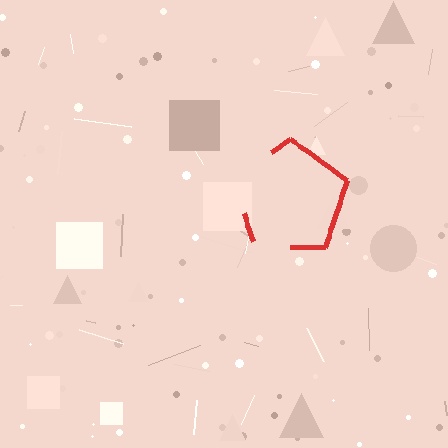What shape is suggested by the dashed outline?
The dashed outline suggests a pentagon.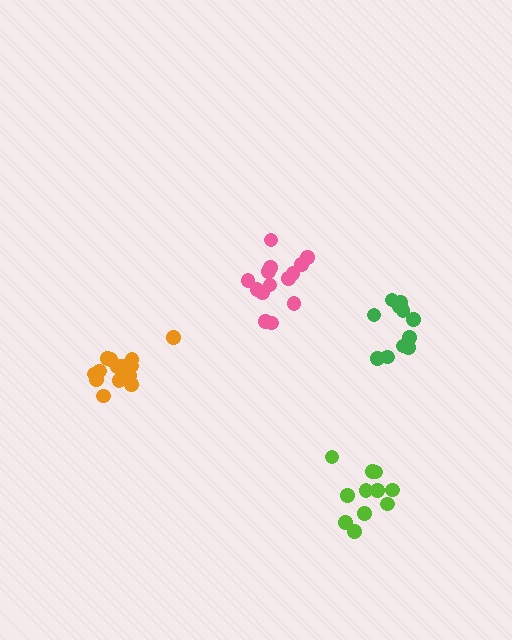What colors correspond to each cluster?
The clusters are colored: green, pink, orange, lime.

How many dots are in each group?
Group 1: 11 dots, Group 2: 14 dots, Group 3: 15 dots, Group 4: 11 dots (51 total).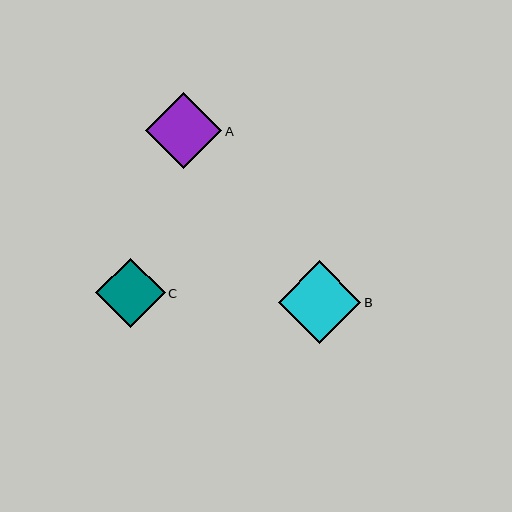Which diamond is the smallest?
Diamond C is the smallest with a size of approximately 69 pixels.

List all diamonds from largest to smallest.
From largest to smallest: B, A, C.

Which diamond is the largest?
Diamond B is the largest with a size of approximately 83 pixels.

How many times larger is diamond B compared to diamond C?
Diamond B is approximately 1.2 times the size of diamond C.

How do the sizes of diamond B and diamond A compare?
Diamond B and diamond A are approximately the same size.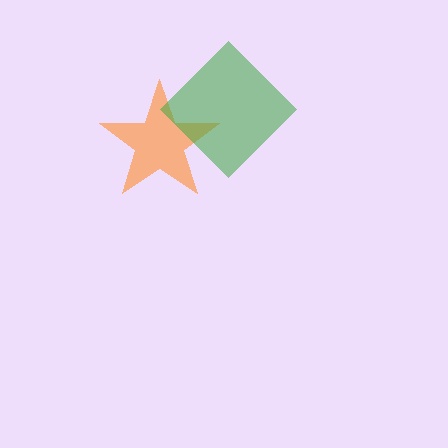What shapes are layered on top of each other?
The layered shapes are: an orange star, a green diamond.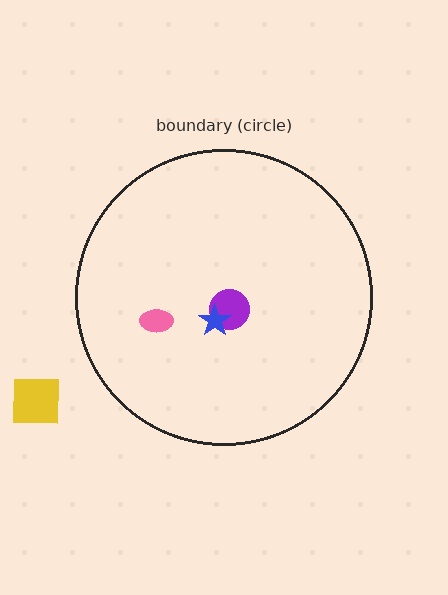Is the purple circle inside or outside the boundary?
Inside.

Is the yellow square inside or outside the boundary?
Outside.